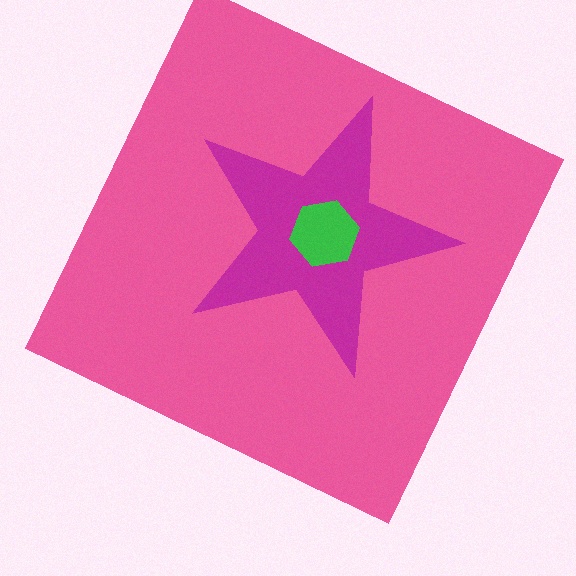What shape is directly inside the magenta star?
The green hexagon.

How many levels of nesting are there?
3.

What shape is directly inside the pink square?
The magenta star.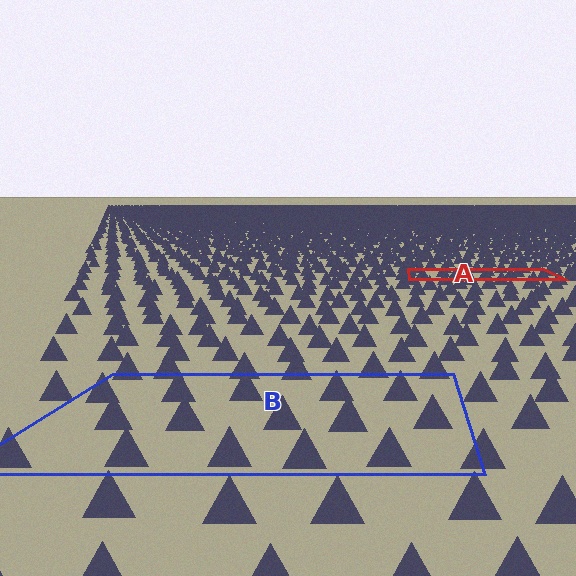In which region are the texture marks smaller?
The texture marks are smaller in region A, because it is farther away.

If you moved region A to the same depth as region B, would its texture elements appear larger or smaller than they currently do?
They would appear larger. At a closer depth, the same texture elements are projected at a bigger on-screen size.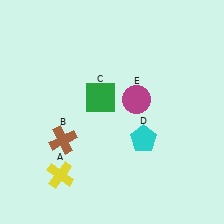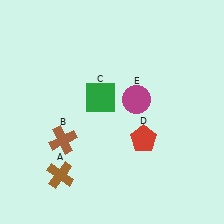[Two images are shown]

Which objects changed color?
A changed from yellow to brown. D changed from cyan to red.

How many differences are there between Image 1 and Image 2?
There are 2 differences between the two images.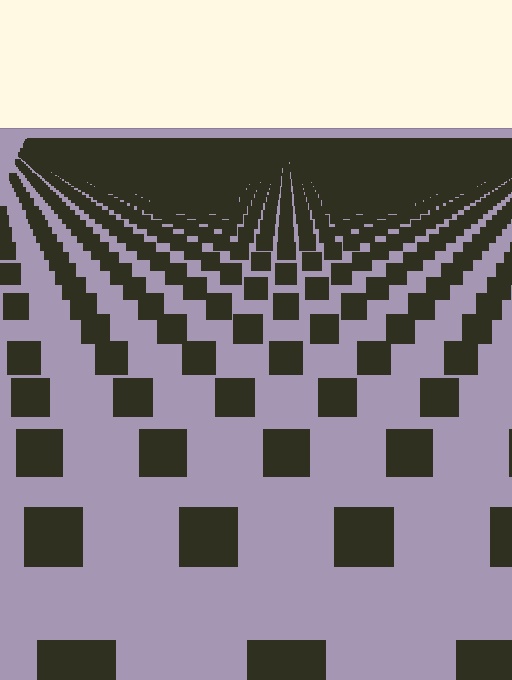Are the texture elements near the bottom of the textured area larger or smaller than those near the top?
Larger. Near the bottom, elements are closer to the viewer and appear at a bigger on-screen size.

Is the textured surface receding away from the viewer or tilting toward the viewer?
The surface is receding away from the viewer. Texture elements get smaller and denser toward the top.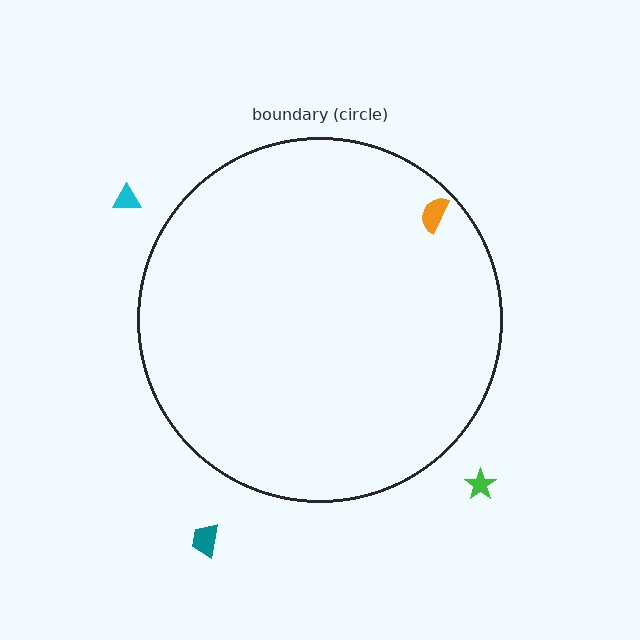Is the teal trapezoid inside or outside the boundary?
Outside.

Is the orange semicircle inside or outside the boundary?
Inside.